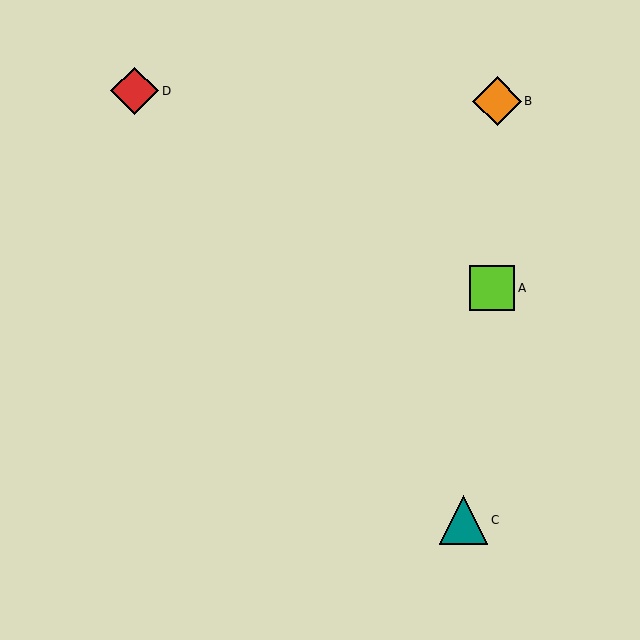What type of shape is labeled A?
Shape A is a lime square.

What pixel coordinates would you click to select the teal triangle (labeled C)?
Click at (463, 520) to select the teal triangle C.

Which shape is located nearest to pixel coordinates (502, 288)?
The lime square (labeled A) at (492, 288) is nearest to that location.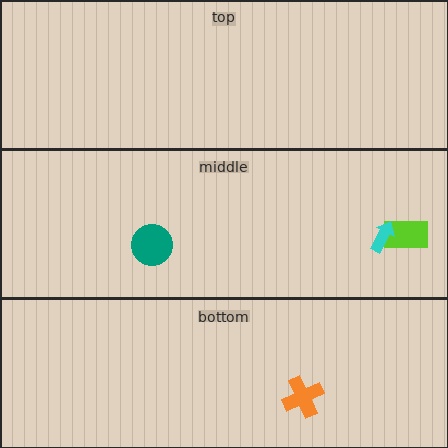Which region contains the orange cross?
The bottom region.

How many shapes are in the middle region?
3.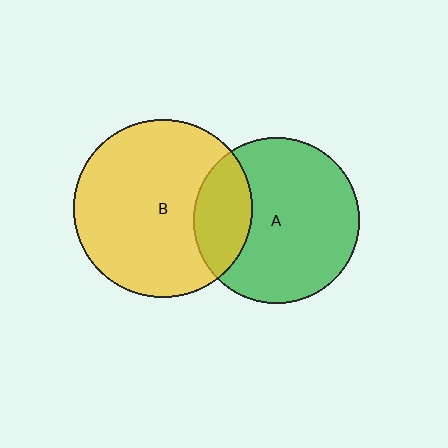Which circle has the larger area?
Circle B (yellow).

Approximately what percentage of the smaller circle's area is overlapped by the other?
Approximately 25%.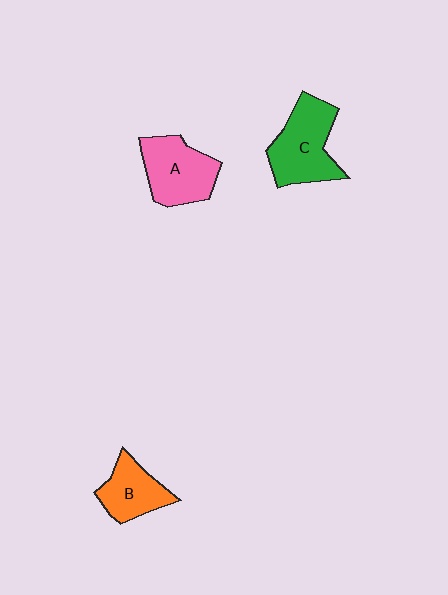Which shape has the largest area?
Shape C (green).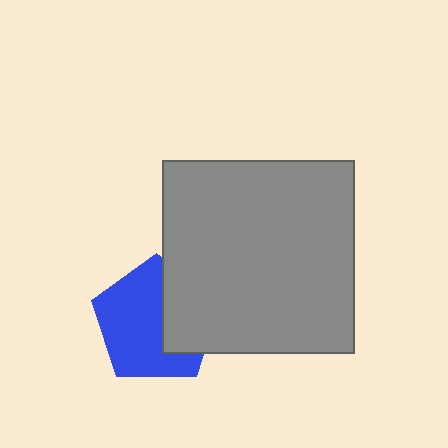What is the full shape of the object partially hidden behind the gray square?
The partially hidden object is a blue pentagon.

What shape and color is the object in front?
The object in front is a gray square.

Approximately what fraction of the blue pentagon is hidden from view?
Roughly 36% of the blue pentagon is hidden behind the gray square.